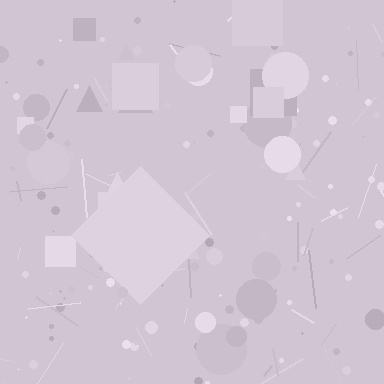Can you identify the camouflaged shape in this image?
The camouflaged shape is a diamond.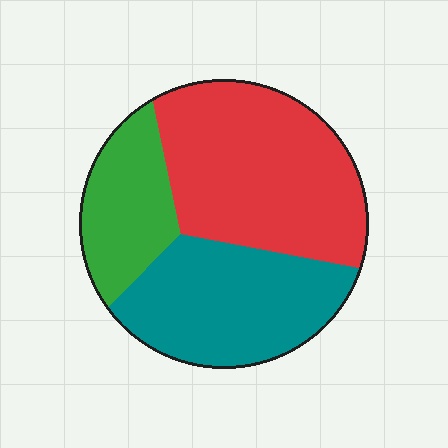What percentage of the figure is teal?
Teal covers 34% of the figure.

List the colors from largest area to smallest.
From largest to smallest: red, teal, green.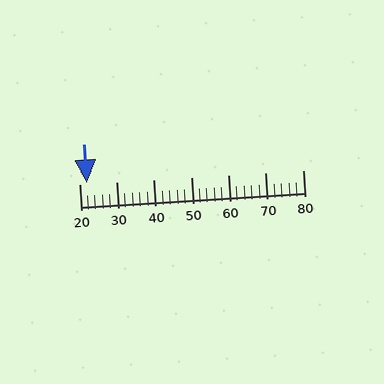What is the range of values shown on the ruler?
The ruler shows values from 20 to 80.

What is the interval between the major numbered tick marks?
The major tick marks are spaced 10 units apart.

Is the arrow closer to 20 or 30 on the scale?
The arrow is closer to 20.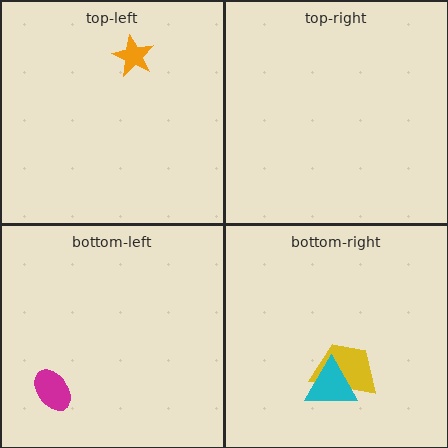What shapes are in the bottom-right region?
The yellow trapezoid, the cyan triangle.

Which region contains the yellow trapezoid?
The bottom-right region.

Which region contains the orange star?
The top-left region.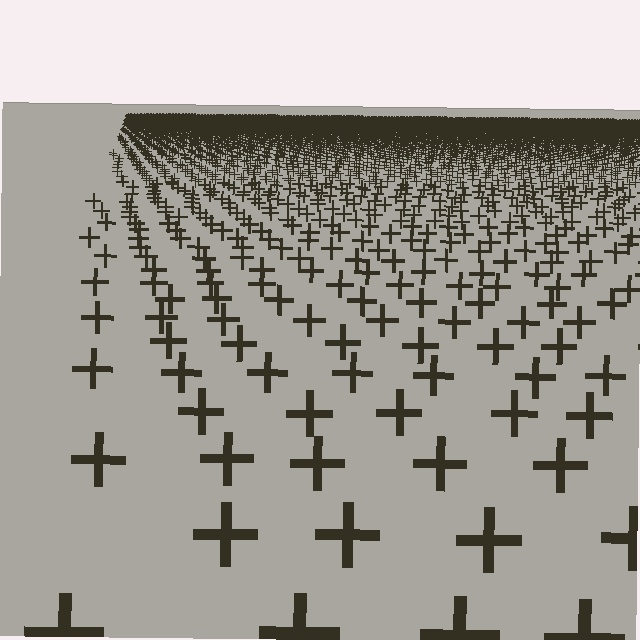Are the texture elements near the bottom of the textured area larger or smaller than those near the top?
Larger. Near the bottom, elements are closer to the viewer and appear at a bigger on-screen size.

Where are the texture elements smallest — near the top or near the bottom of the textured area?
Near the top.